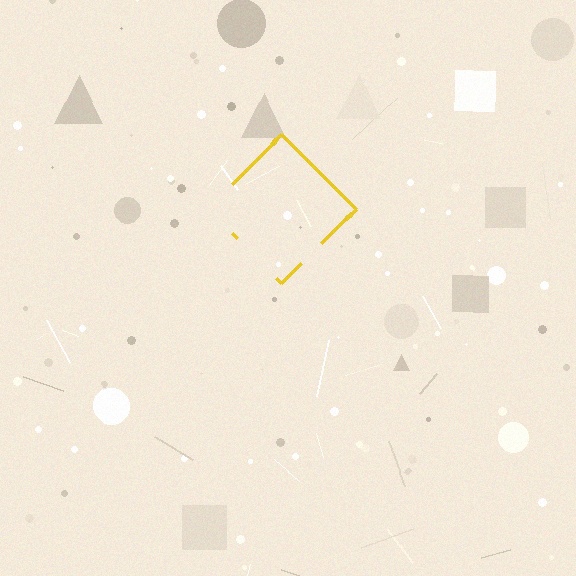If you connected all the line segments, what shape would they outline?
They would outline a diamond.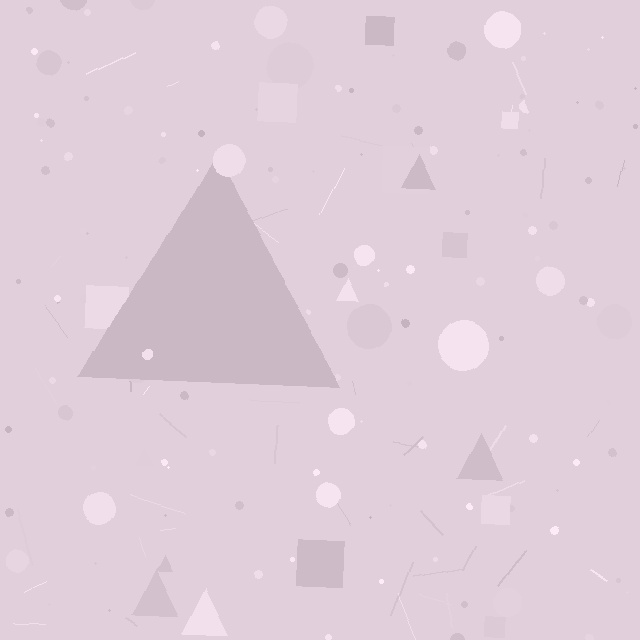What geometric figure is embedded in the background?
A triangle is embedded in the background.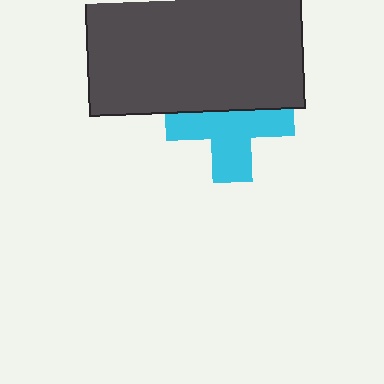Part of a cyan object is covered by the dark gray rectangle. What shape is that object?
It is a cross.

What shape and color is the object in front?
The object in front is a dark gray rectangle.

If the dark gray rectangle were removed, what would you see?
You would see the complete cyan cross.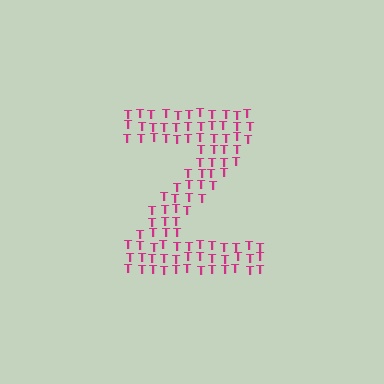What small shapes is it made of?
It is made of small letter T's.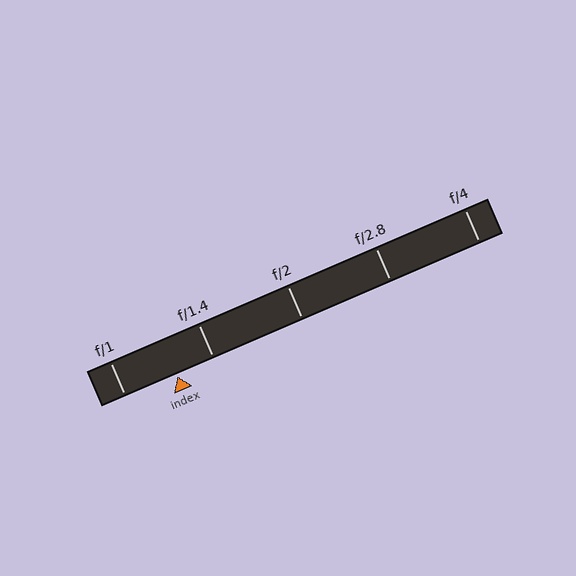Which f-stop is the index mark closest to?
The index mark is closest to f/1.4.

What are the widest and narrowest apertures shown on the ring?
The widest aperture shown is f/1 and the narrowest is f/4.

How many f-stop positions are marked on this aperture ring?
There are 5 f-stop positions marked.